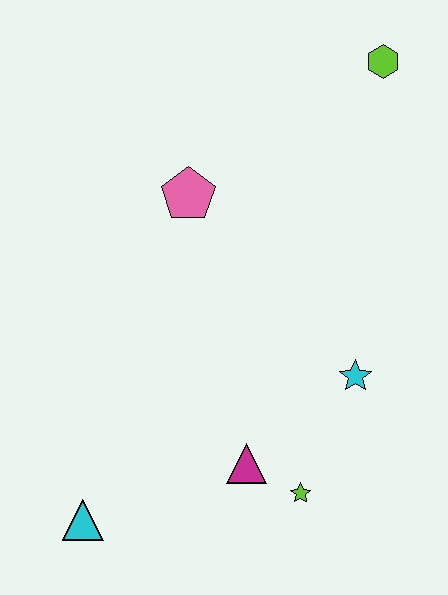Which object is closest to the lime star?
The magenta triangle is closest to the lime star.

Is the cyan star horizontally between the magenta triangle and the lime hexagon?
Yes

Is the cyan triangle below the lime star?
Yes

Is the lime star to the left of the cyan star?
Yes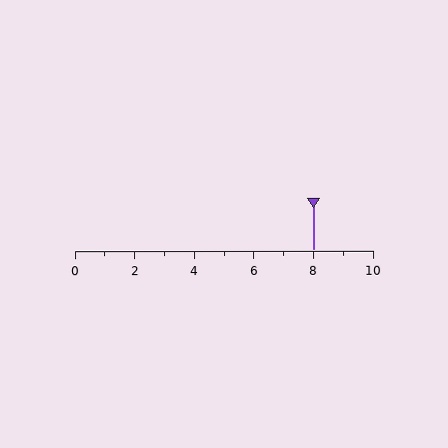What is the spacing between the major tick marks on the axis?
The major ticks are spaced 2 apart.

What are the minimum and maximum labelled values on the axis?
The axis runs from 0 to 10.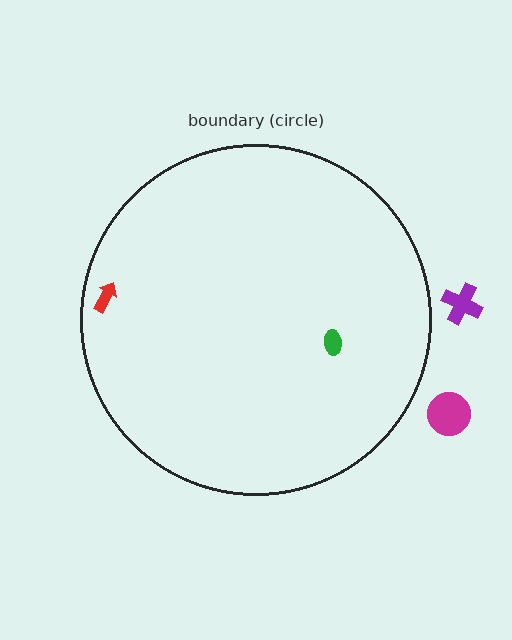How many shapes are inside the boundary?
2 inside, 2 outside.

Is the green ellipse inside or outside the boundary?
Inside.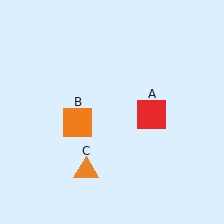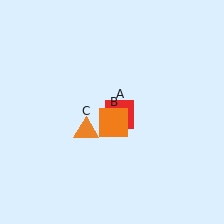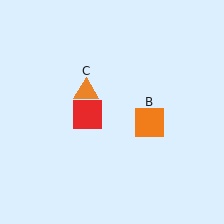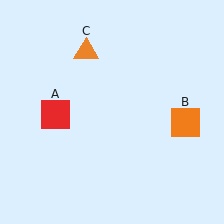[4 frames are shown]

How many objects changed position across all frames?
3 objects changed position: red square (object A), orange square (object B), orange triangle (object C).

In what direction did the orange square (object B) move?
The orange square (object B) moved right.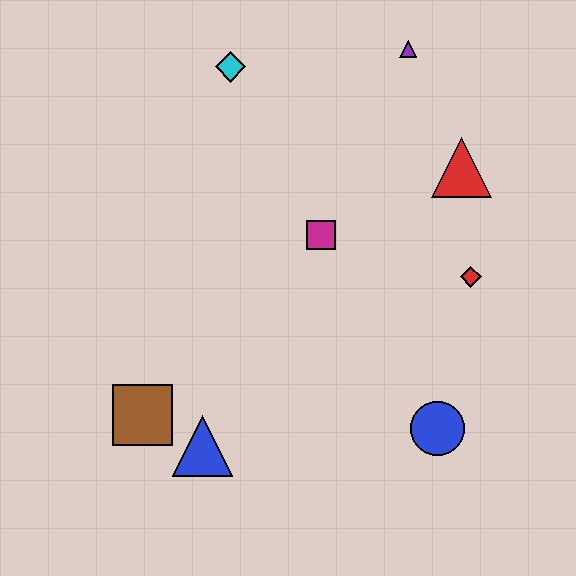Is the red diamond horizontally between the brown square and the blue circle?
No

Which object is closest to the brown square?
The blue triangle is closest to the brown square.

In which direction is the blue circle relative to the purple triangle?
The blue circle is below the purple triangle.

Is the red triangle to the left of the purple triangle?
No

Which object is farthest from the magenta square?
The brown square is farthest from the magenta square.